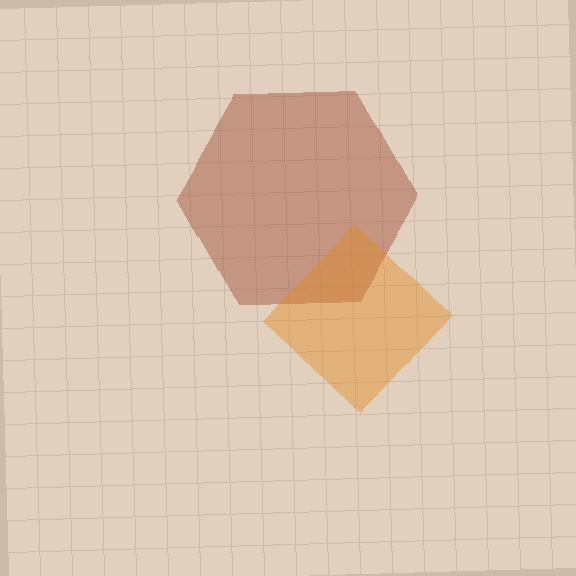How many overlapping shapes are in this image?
There are 2 overlapping shapes in the image.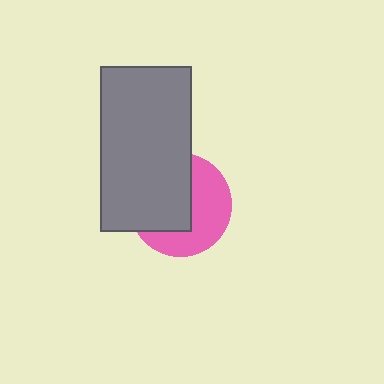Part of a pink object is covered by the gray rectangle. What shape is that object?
It is a circle.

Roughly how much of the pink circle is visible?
About half of it is visible (roughly 49%).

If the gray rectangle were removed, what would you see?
You would see the complete pink circle.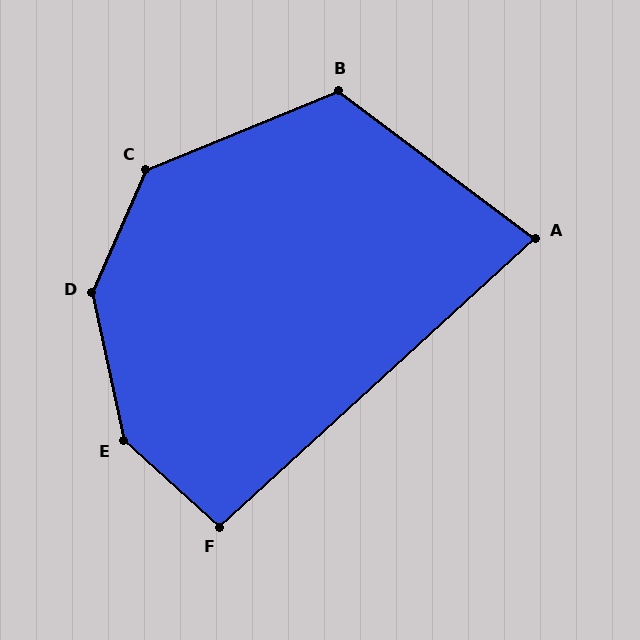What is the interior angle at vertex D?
Approximately 144 degrees (obtuse).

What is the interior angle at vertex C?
Approximately 136 degrees (obtuse).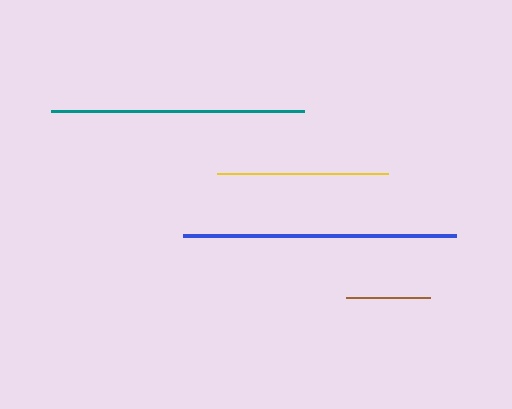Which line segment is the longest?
The blue line is the longest at approximately 272 pixels.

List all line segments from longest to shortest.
From longest to shortest: blue, teal, yellow, brown.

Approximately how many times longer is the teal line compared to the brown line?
The teal line is approximately 3.0 times the length of the brown line.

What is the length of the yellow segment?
The yellow segment is approximately 171 pixels long.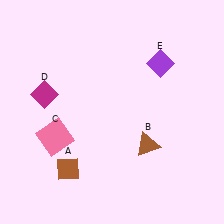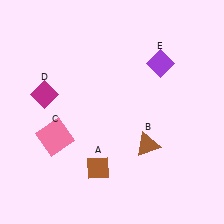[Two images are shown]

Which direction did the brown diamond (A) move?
The brown diamond (A) moved right.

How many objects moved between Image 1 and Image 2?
1 object moved between the two images.